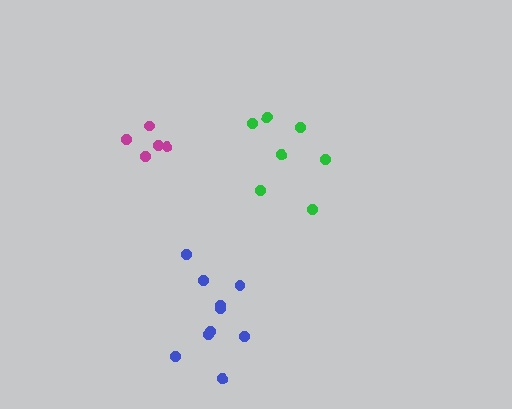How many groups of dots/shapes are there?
There are 3 groups.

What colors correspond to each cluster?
The clusters are colored: green, magenta, blue.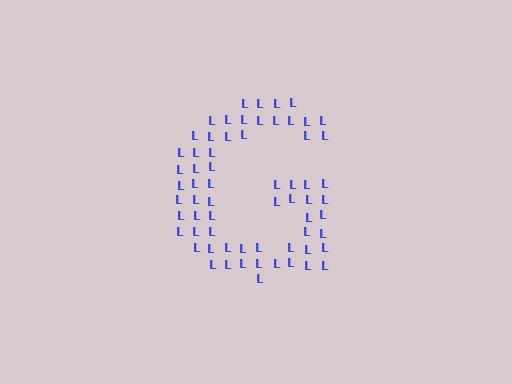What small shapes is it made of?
It is made of small letter L's.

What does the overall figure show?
The overall figure shows the letter G.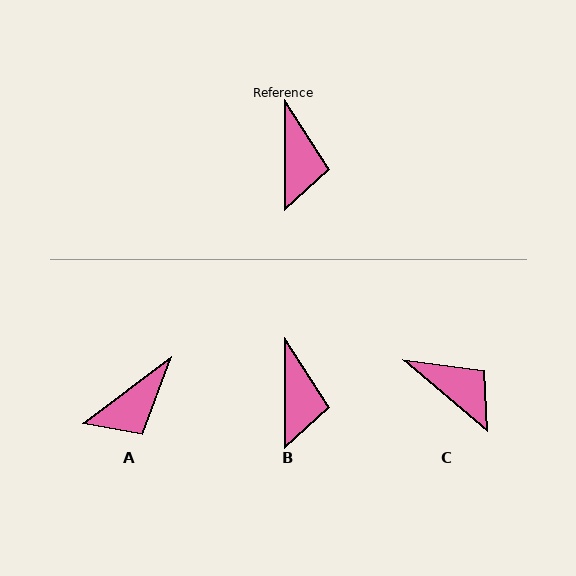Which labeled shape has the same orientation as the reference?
B.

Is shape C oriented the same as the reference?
No, it is off by about 50 degrees.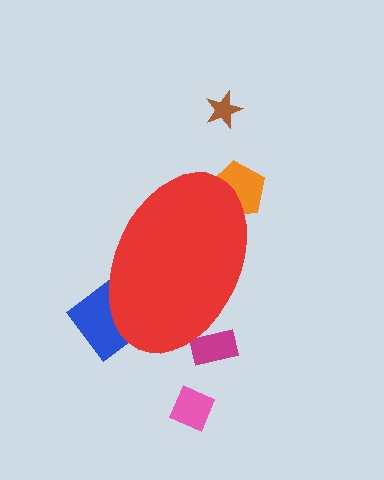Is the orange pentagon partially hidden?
Yes, the orange pentagon is partially hidden behind the red ellipse.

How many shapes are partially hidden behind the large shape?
3 shapes are partially hidden.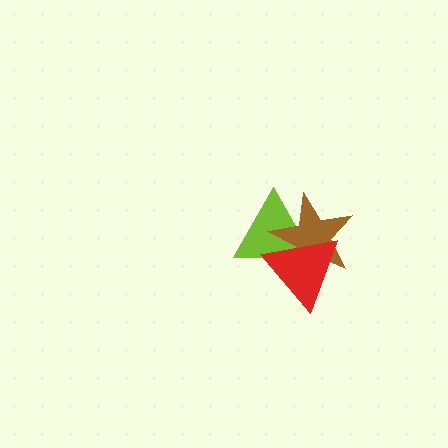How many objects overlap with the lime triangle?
2 objects overlap with the lime triangle.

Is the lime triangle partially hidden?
Yes, it is partially covered by another shape.